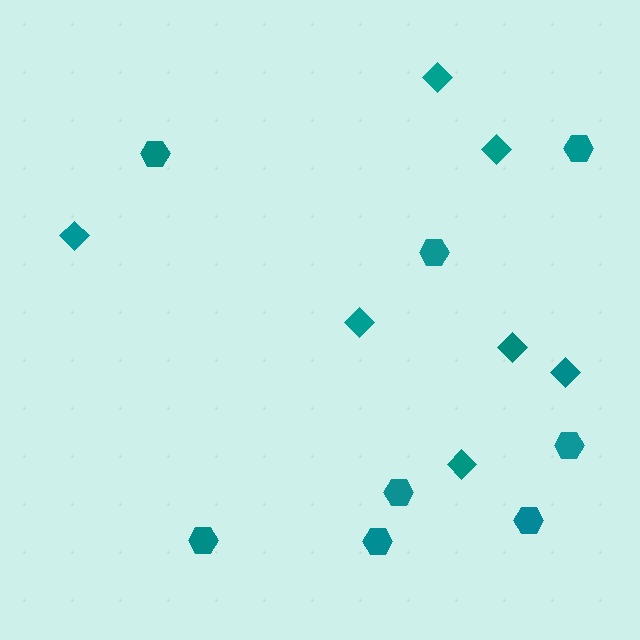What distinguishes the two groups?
There are 2 groups: one group of diamonds (7) and one group of hexagons (8).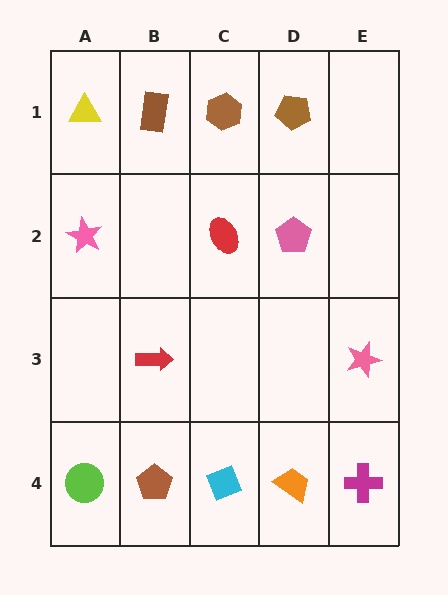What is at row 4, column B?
A brown pentagon.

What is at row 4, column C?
A cyan diamond.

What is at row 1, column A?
A yellow triangle.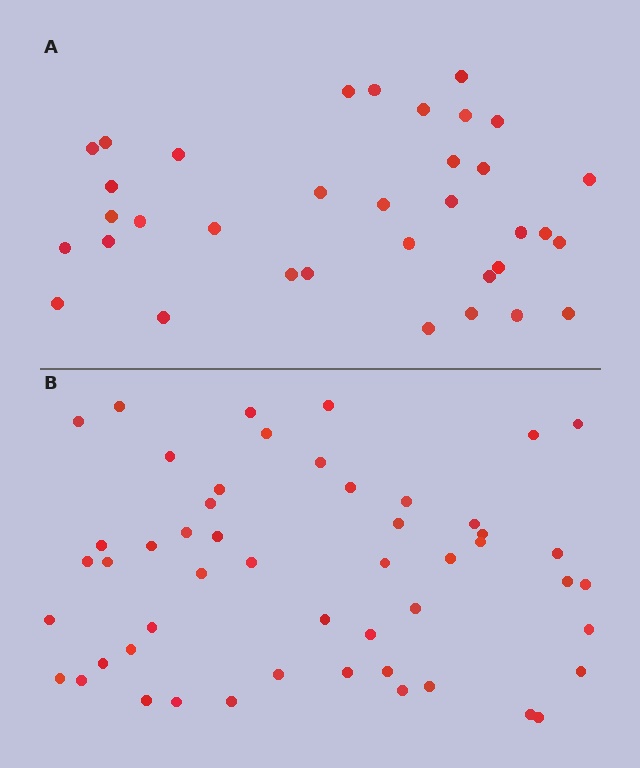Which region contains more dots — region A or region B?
Region B (the bottom region) has more dots.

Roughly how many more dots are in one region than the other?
Region B has approximately 15 more dots than region A.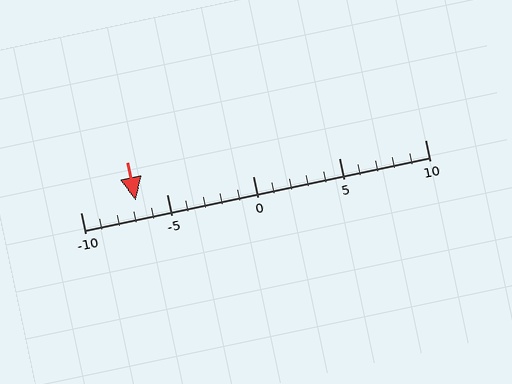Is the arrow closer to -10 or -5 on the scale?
The arrow is closer to -5.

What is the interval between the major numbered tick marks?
The major tick marks are spaced 5 units apart.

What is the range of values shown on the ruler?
The ruler shows values from -10 to 10.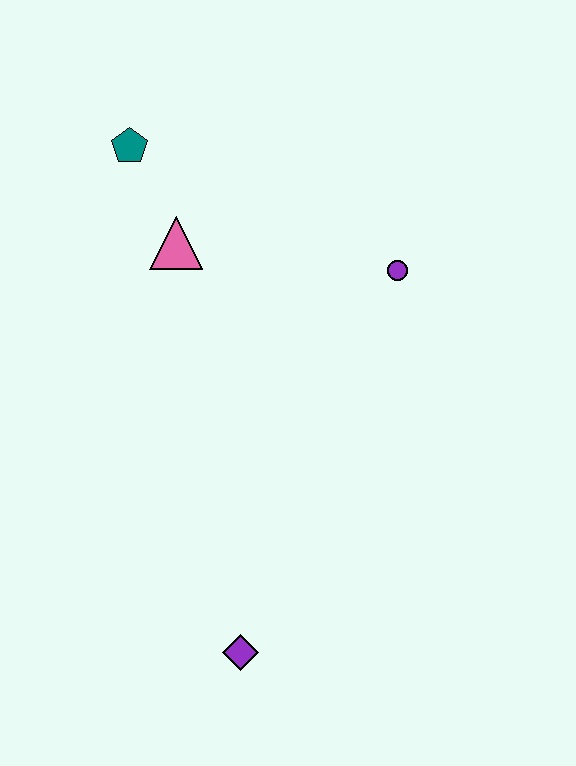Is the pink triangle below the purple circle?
No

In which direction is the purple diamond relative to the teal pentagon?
The purple diamond is below the teal pentagon.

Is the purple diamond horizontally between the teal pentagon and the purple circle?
Yes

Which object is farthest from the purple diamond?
The teal pentagon is farthest from the purple diamond.